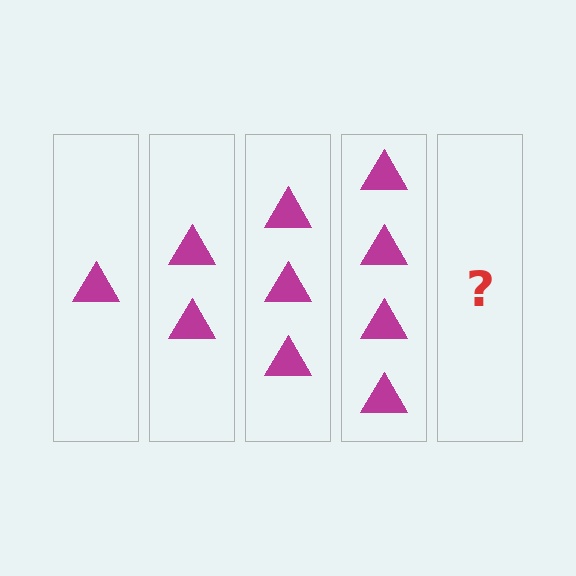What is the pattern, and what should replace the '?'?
The pattern is that each step adds one more triangle. The '?' should be 5 triangles.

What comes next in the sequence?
The next element should be 5 triangles.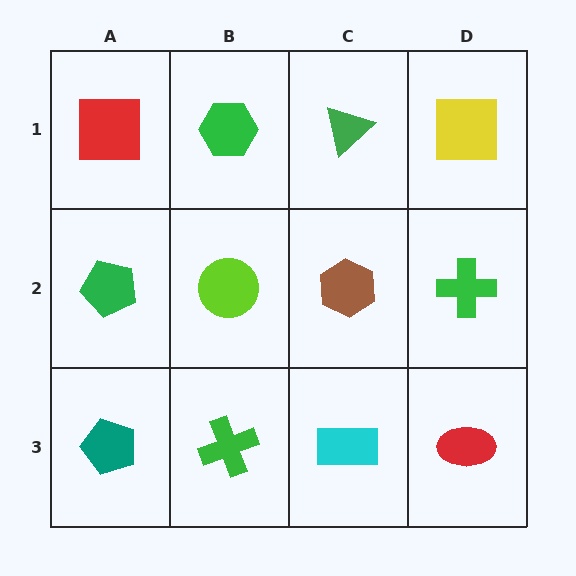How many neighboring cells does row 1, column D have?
2.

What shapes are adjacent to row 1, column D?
A green cross (row 2, column D), a green triangle (row 1, column C).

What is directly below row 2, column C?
A cyan rectangle.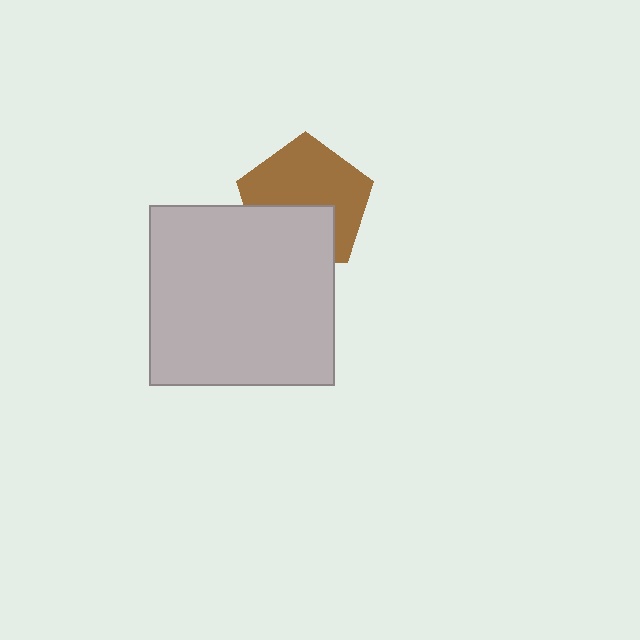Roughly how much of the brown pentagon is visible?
About half of it is visible (roughly 62%).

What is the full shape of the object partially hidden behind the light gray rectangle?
The partially hidden object is a brown pentagon.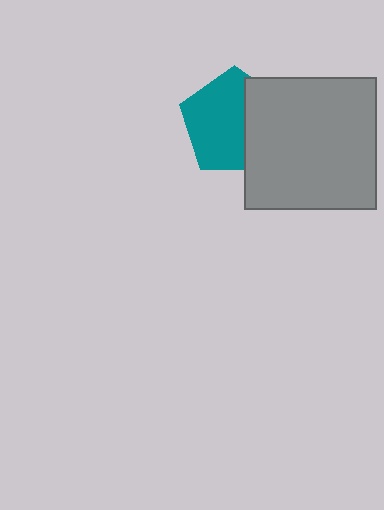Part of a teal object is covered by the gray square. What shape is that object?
It is a pentagon.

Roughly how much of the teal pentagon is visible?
About half of it is visible (roughly 62%).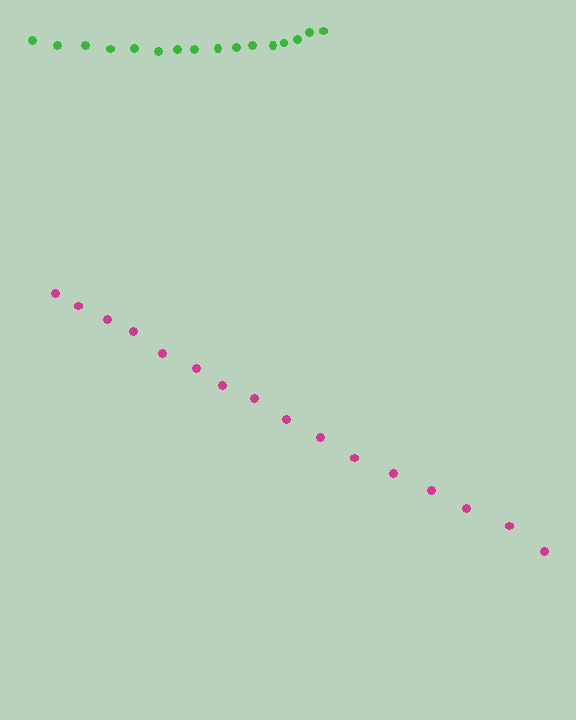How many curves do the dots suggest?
There are 2 distinct paths.